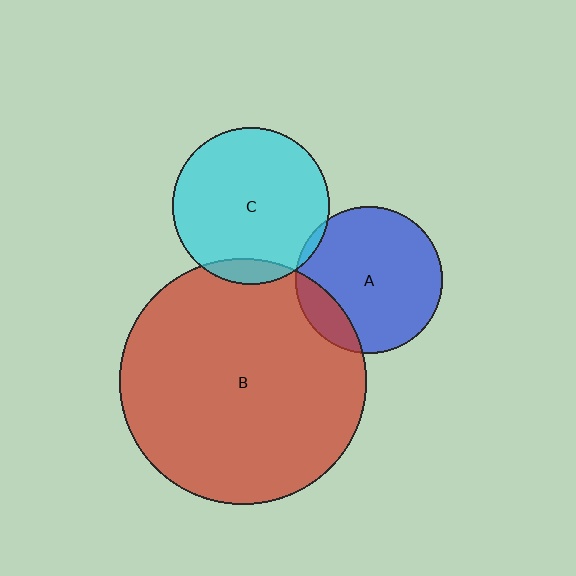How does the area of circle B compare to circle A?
Approximately 2.8 times.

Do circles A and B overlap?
Yes.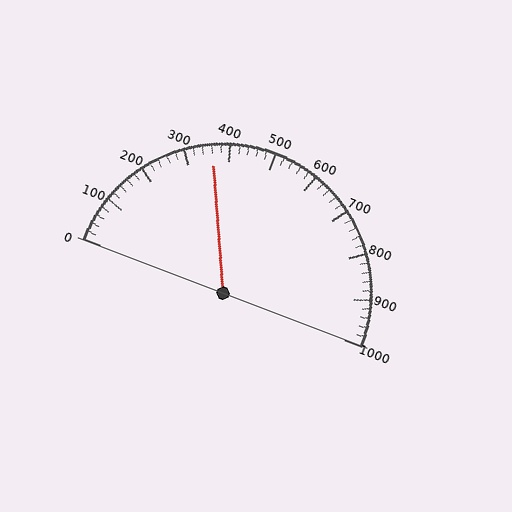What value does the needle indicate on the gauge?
The needle indicates approximately 360.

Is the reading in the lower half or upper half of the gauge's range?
The reading is in the lower half of the range (0 to 1000).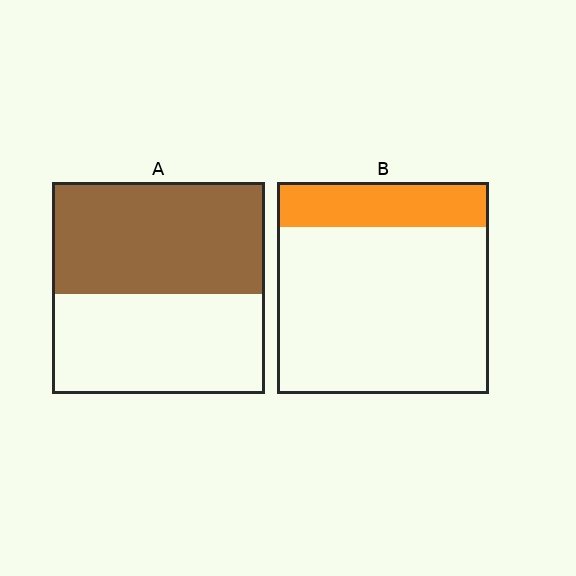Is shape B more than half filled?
No.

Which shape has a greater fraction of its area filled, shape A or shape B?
Shape A.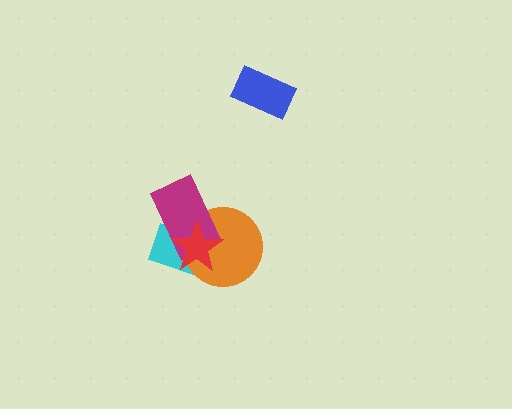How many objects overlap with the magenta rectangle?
3 objects overlap with the magenta rectangle.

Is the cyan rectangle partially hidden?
Yes, it is partially covered by another shape.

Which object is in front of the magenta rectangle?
The red star is in front of the magenta rectangle.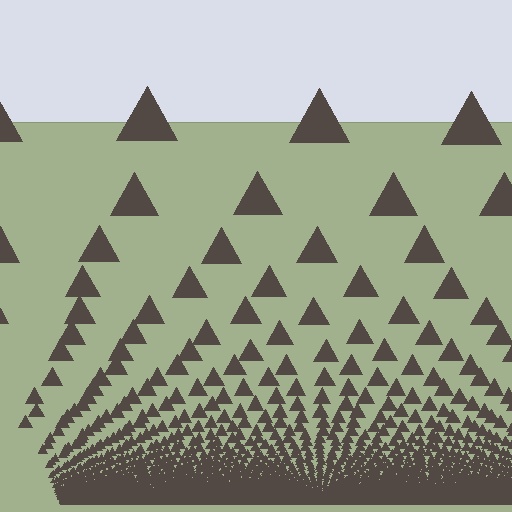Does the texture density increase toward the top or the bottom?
Density increases toward the bottom.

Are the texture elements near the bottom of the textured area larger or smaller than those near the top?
Smaller. The gradient is inverted — elements near the bottom are smaller and denser.